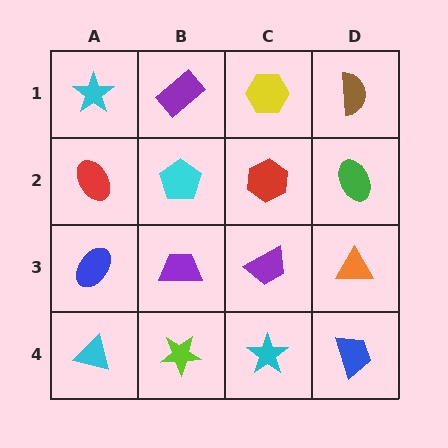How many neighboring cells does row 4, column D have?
2.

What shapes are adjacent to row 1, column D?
A green ellipse (row 2, column D), a yellow hexagon (row 1, column C).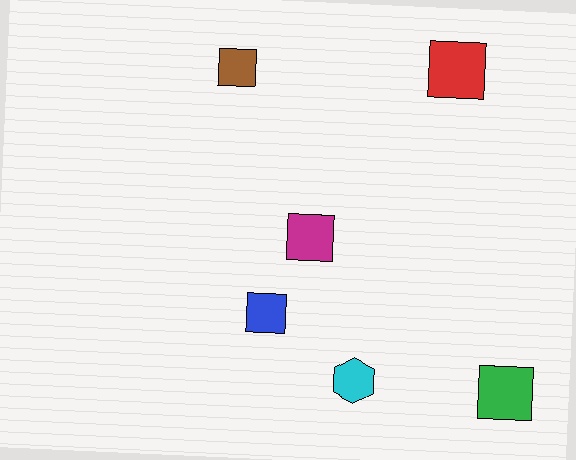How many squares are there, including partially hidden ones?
There are 5 squares.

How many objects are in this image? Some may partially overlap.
There are 6 objects.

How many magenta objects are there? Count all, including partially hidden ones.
There is 1 magenta object.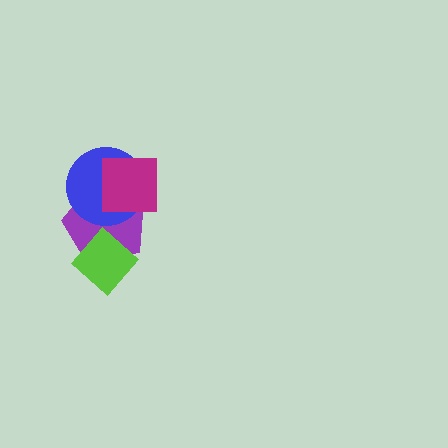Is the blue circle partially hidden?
Yes, it is partially covered by another shape.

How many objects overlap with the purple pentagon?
3 objects overlap with the purple pentagon.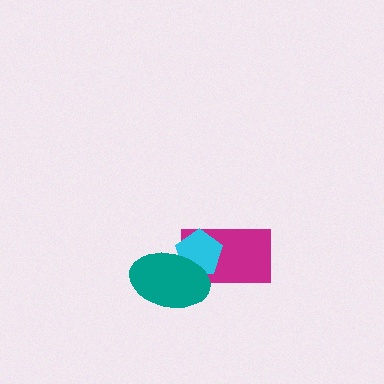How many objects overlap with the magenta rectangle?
2 objects overlap with the magenta rectangle.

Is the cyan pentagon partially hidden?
Yes, it is partially covered by another shape.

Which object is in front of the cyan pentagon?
The teal ellipse is in front of the cyan pentagon.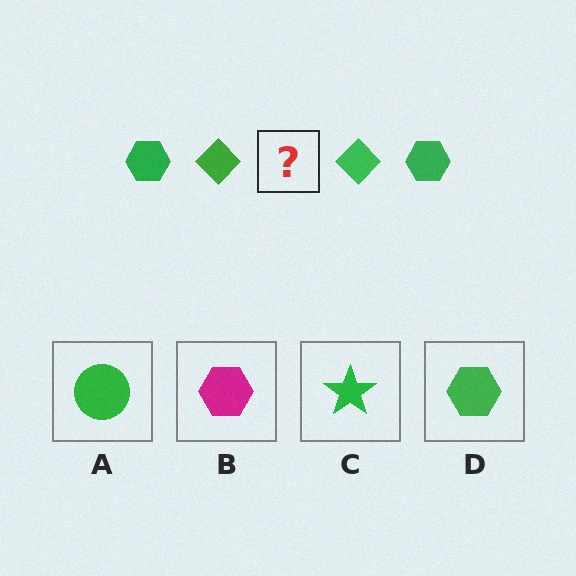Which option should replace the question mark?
Option D.